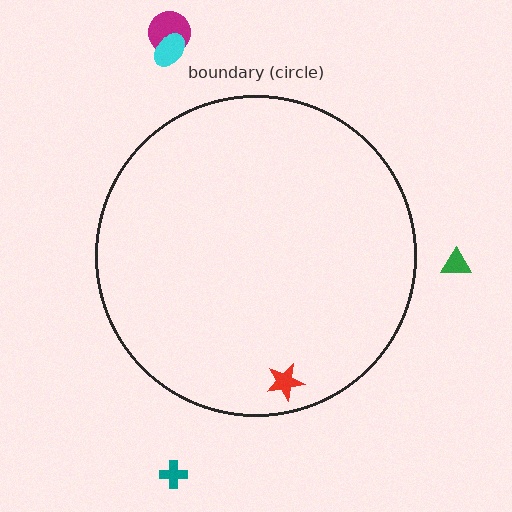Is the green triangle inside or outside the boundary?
Outside.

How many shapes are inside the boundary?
1 inside, 4 outside.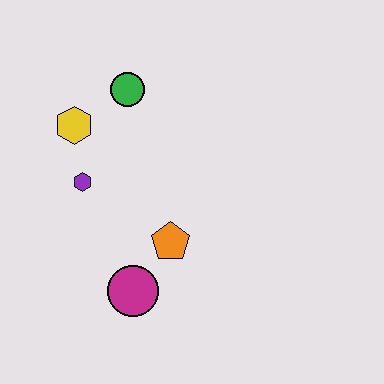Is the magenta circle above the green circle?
No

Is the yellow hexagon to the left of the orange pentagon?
Yes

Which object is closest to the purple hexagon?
The yellow hexagon is closest to the purple hexagon.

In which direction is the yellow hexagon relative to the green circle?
The yellow hexagon is to the left of the green circle.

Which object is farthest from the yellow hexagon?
The magenta circle is farthest from the yellow hexagon.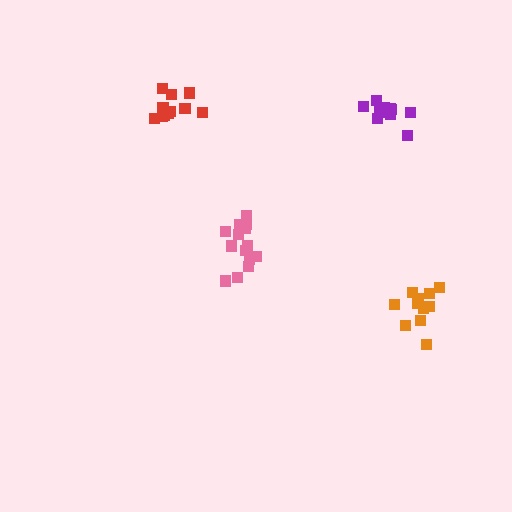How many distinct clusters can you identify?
There are 4 distinct clusters.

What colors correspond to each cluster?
The clusters are colored: red, orange, purple, pink.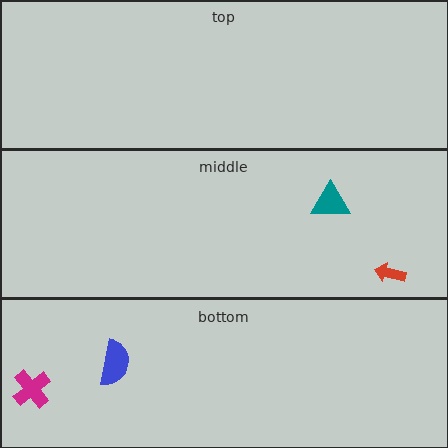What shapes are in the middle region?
The red arrow, the teal triangle.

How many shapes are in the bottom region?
2.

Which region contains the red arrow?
The middle region.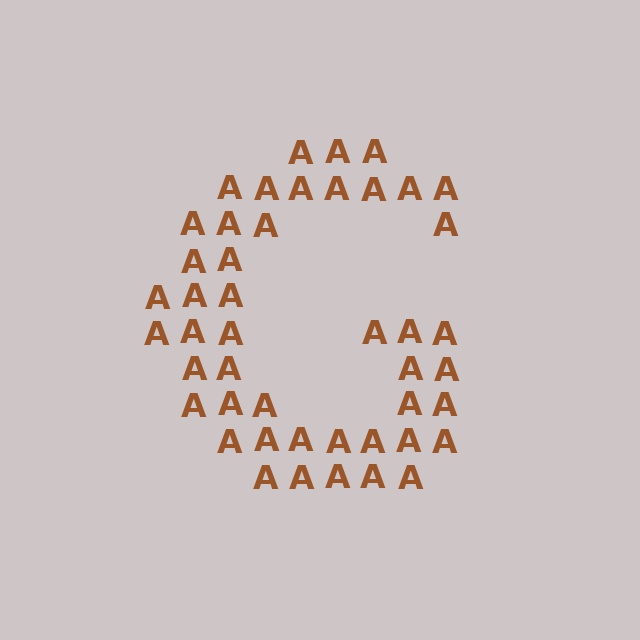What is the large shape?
The large shape is the letter G.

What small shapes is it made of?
It is made of small letter A's.